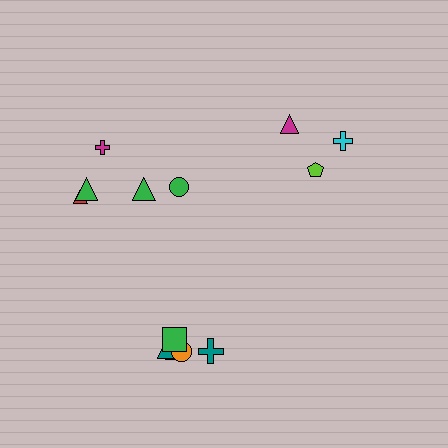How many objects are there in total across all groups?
There are 13 objects.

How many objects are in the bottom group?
There are 5 objects.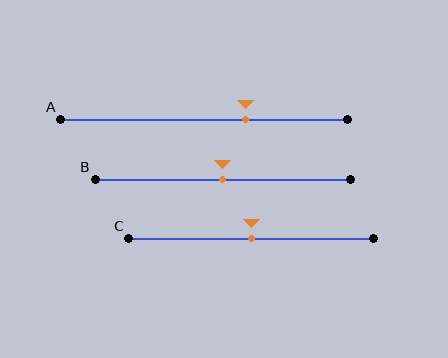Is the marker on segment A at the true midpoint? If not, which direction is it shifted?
No, the marker on segment A is shifted to the right by about 14% of the segment length.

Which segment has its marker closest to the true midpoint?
Segment B has its marker closest to the true midpoint.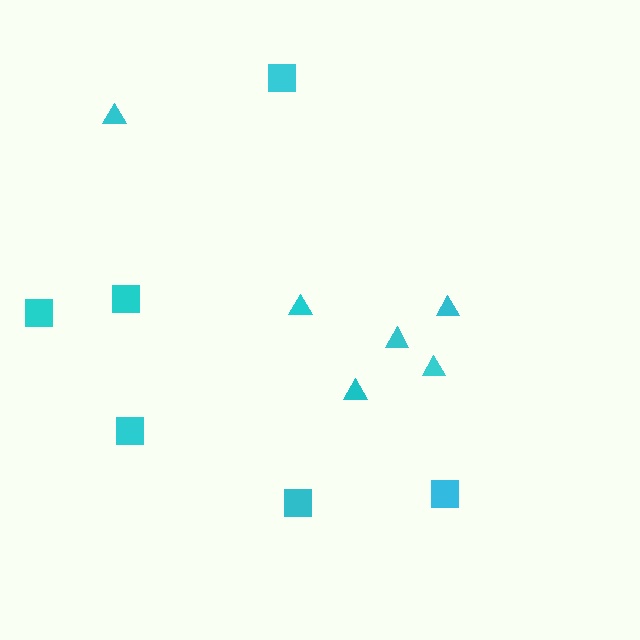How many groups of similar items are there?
There are 2 groups: one group of triangles (6) and one group of squares (6).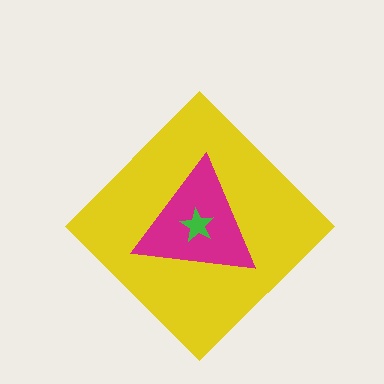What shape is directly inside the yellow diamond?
The magenta triangle.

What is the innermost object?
The green star.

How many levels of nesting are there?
3.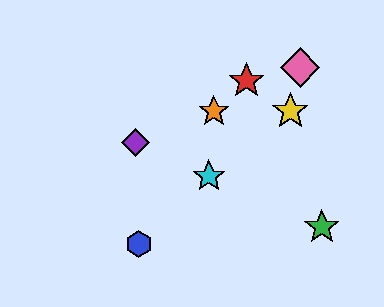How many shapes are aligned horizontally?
2 shapes (the yellow star, the orange star) are aligned horizontally.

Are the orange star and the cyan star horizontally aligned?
No, the orange star is at y≈111 and the cyan star is at y≈176.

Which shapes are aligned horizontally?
The yellow star, the orange star are aligned horizontally.